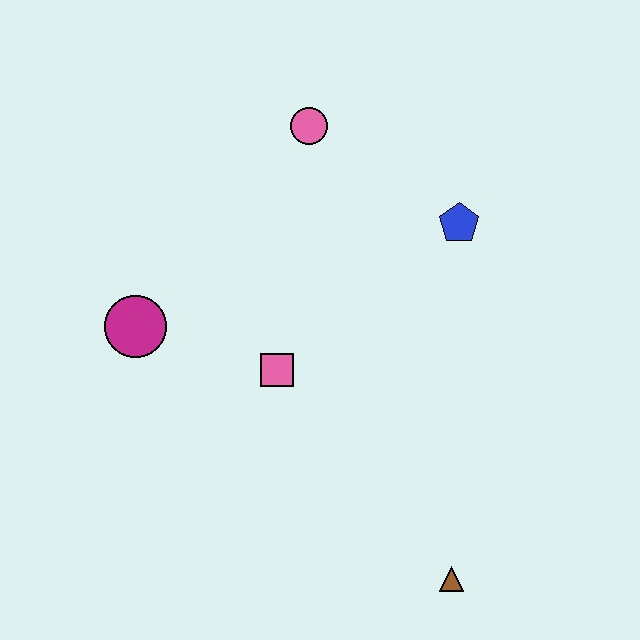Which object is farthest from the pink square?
The brown triangle is farthest from the pink square.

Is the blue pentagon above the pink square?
Yes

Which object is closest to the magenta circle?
The pink square is closest to the magenta circle.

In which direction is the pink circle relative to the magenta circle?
The pink circle is above the magenta circle.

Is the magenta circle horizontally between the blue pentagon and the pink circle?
No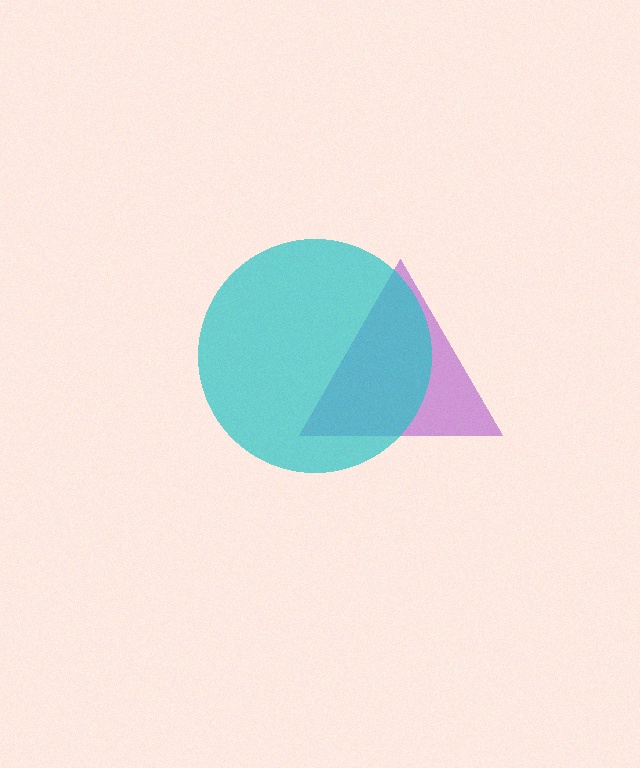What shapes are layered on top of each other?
The layered shapes are: a purple triangle, a cyan circle.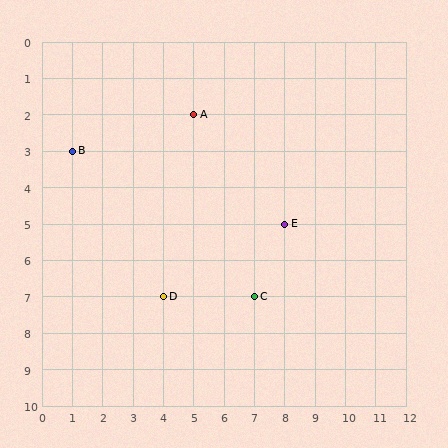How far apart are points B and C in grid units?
Points B and C are 6 columns and 4 rows apart (about 7.2 grid units diagonally).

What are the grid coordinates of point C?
Point C is at grid coordinates (7, 7).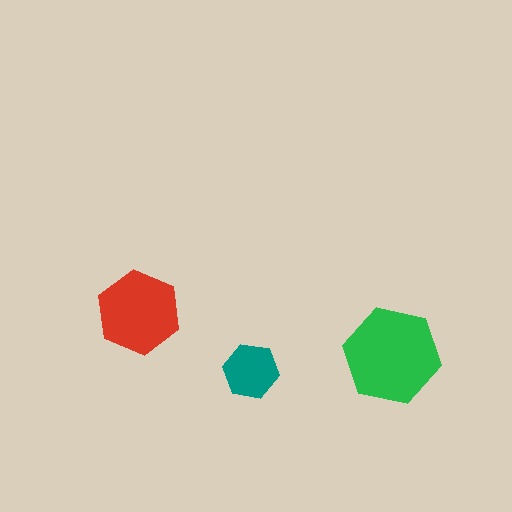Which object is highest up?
The red hexagon is topmost.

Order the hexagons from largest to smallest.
the green one, the red one, the teal one.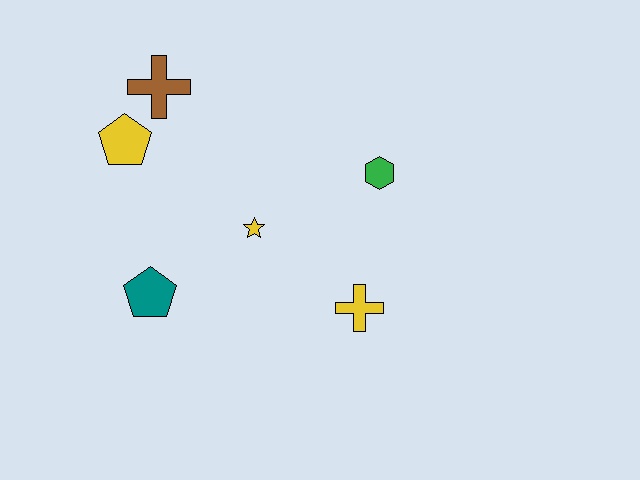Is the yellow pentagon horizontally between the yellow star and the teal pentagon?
No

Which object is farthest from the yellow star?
The brown cross is farthest from the yellow star.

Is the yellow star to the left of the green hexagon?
Yes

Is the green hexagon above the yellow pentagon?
No